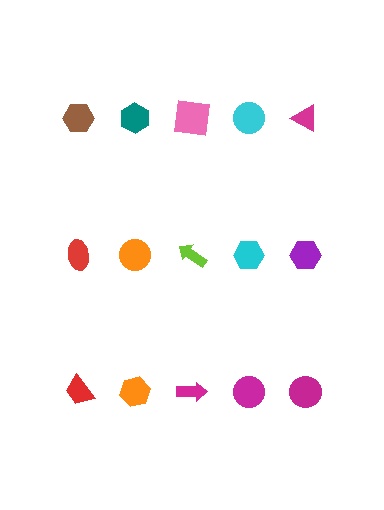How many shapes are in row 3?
5 shapes.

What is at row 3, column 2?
An orange hexagon.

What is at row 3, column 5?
A magenta circle.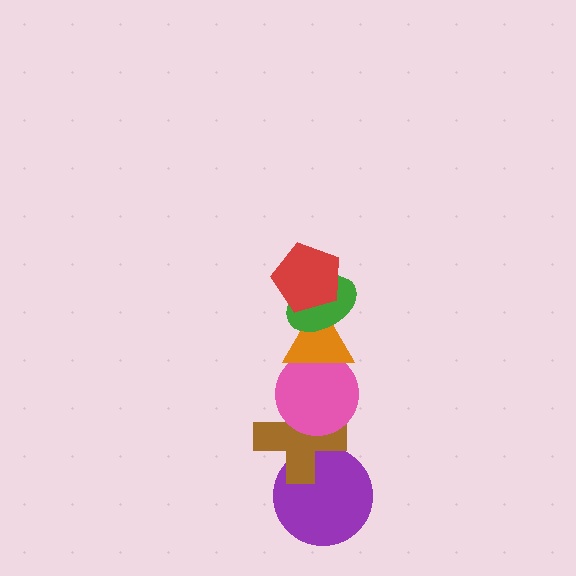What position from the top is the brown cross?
The brown cross is 5th from the top.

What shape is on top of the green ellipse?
The red pentagon is on top of the green ellipse.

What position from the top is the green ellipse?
The green ellipse is 2nd from the top.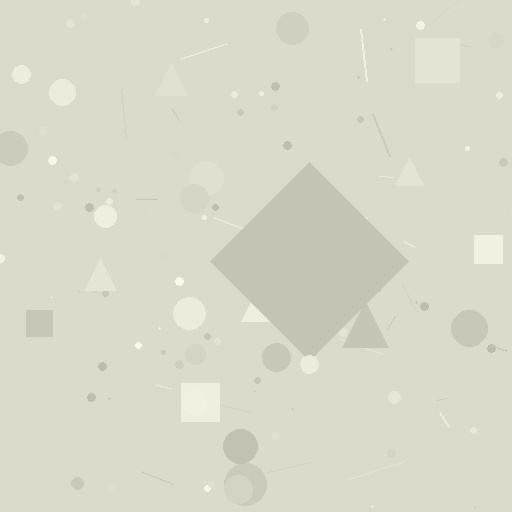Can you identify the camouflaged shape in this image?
The camouflaged shape is a diamond.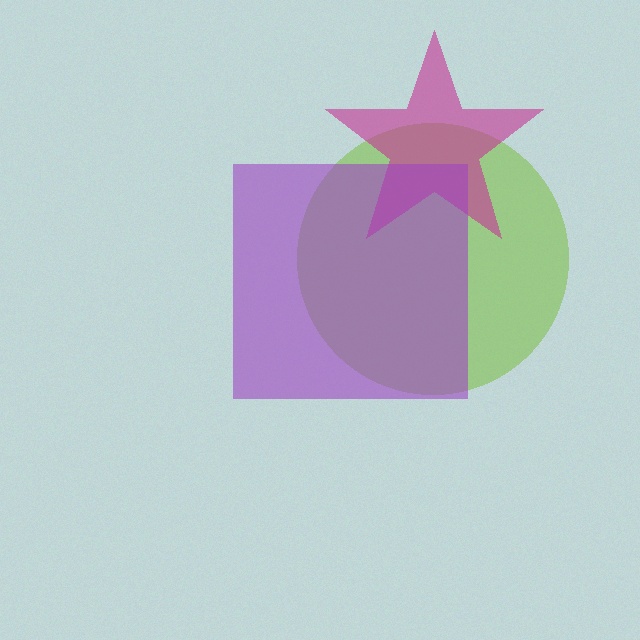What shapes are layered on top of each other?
The layered shapes are: a lime circle, a magenta star, a purple square.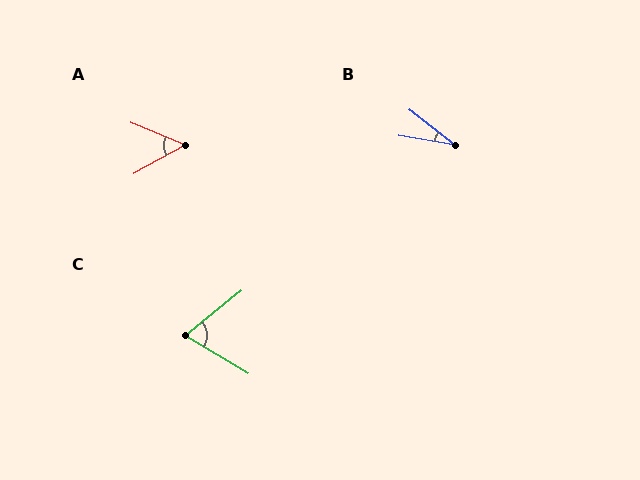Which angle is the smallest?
B, at approximately 28 degrees.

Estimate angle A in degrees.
Approximately 51 degrees.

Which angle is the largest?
C, at approximately 69 degrees.